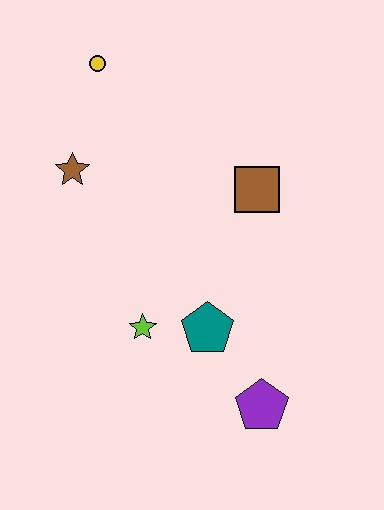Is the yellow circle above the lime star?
Yes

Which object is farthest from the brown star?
The purple pentagon is farthest from the brown star.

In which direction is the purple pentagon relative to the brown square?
The purple pentagon is below the brown square.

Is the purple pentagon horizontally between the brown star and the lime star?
No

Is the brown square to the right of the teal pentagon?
Yes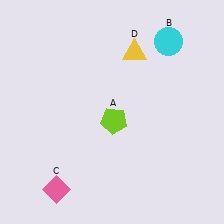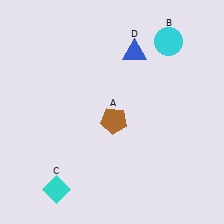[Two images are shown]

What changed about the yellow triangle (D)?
In Image 1, D is yellow. In Image 2, it changed to blue.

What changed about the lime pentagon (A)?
In Image 1, A is lime. In Image 2, it changed to brown.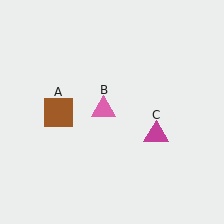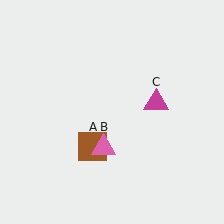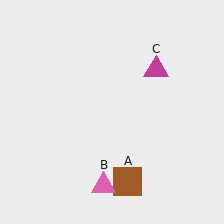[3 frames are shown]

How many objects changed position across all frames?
3 objects changed position: brown square (object A), pink triangle (object B), magenta triangle (object C).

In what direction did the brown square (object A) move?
The brown square (object A) moved down and to the right.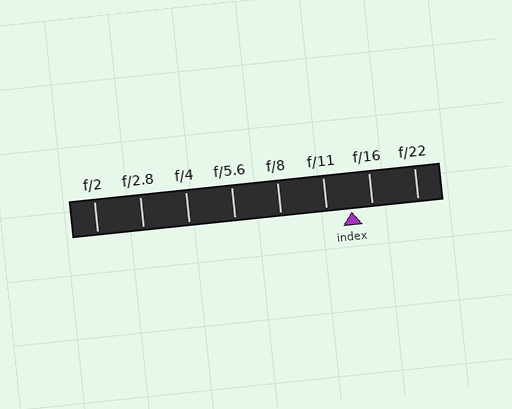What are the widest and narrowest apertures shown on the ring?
The widest aperture shown is f/2 and the narrowest is f/22.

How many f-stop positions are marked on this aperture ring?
There are 8 f-stop positions marked.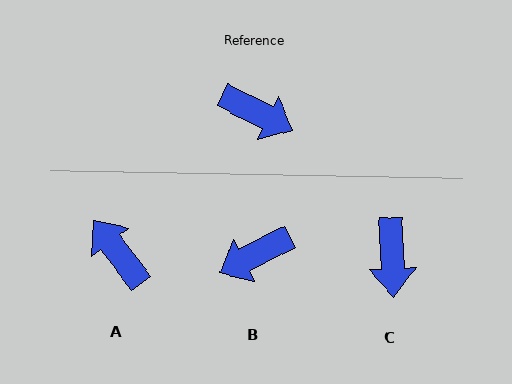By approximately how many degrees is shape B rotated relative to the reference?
Approximately 126 degrees clockwise.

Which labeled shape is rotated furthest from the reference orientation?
A, about 153 degrees away.